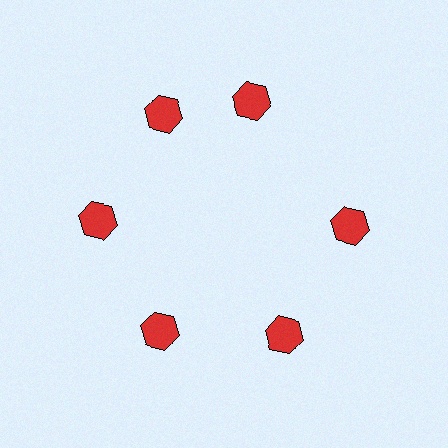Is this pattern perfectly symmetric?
No. The 6 red hexagons are arranged in a ring, but one element near the 1 o'clock position is rotated out of alignment along the ring, breaking the 6-fold rotational symmetry.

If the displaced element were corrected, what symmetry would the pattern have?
It would have 6-fold rotational symmetry — the pattern would map onto itself every 60 degrees.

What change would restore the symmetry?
The symmetry would be restored by rotating it back into even spacing with its neighbors so that all 6 hexagons sit at equal angles and equal distance from the center.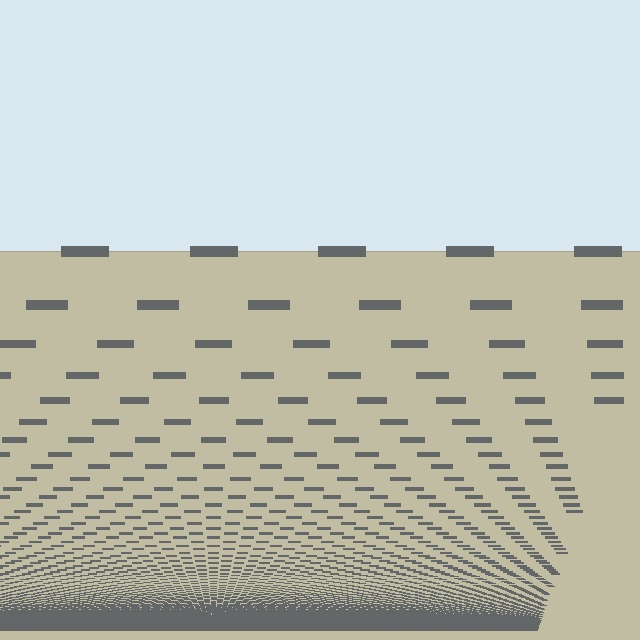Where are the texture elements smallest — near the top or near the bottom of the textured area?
Near the bottom.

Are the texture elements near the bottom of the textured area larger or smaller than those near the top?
Smaller. The gradient is inverted — elements near the bottom are smaller and denser.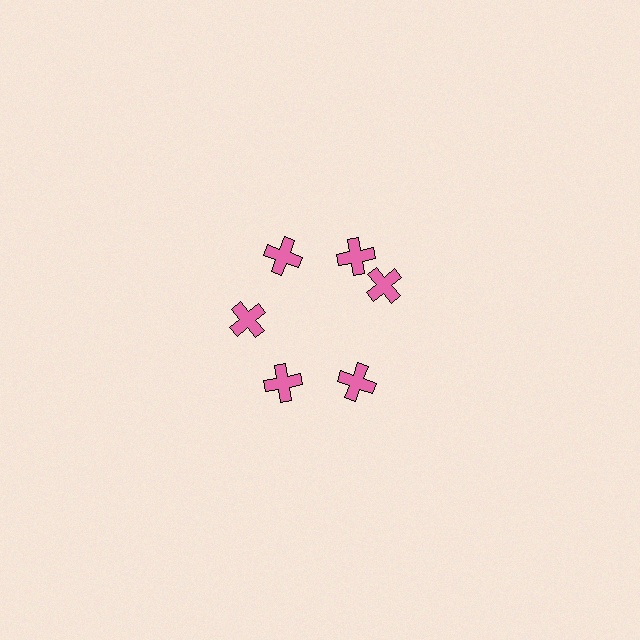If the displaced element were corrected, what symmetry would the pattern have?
It would have 6-fold rotational symmetry — the pattern would map onto itself every 60 degrees.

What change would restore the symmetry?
The symmetry would be restored by rotating it back into even spacing with its neighbors so that all 6 crosses sit at equal angles and equal distance from the center.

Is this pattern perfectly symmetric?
No. The 6 pink crosses are arranged in a ring, but one element near the 3 o'clock position is rotated out of alignment along the ring, breaking the 6-fold rotational symmetry.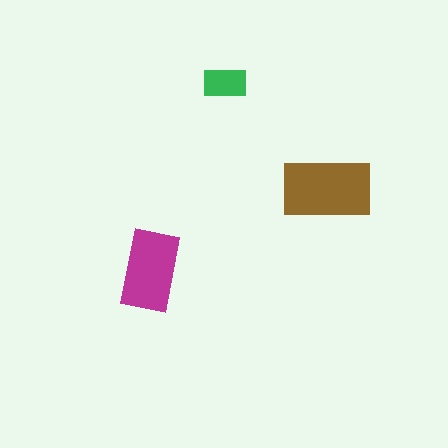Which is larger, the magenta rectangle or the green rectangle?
The magenta one.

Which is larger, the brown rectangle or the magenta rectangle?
The brown one.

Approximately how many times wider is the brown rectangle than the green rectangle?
About 2 times wider.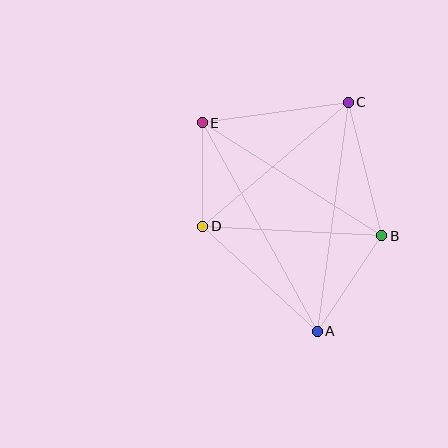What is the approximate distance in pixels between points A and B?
The distance between A and B is approximately 115 pixels.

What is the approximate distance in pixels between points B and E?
The distance between B and E is approximately 212 pixels.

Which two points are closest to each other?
Points D and E are closest to each other.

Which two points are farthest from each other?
Points A and E are farthest from each other.